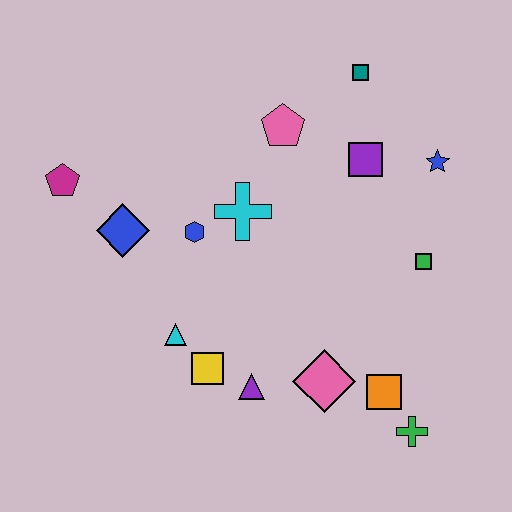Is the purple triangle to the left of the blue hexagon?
No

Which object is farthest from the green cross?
The magenta pentagon is farthest from the green cross.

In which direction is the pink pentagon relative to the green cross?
The pink pentagon is above the green cross.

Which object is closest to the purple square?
The blue star is closest to the purple square.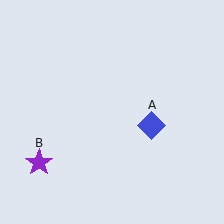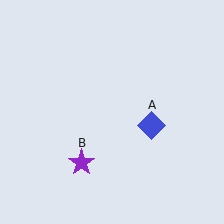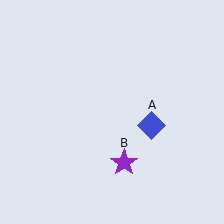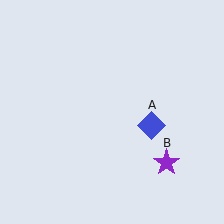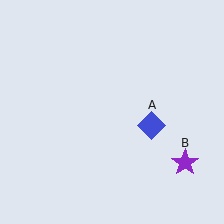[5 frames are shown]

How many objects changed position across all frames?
1 object changed position: purple star (object B).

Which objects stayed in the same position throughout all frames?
Blue diamond (object A) remained stationary.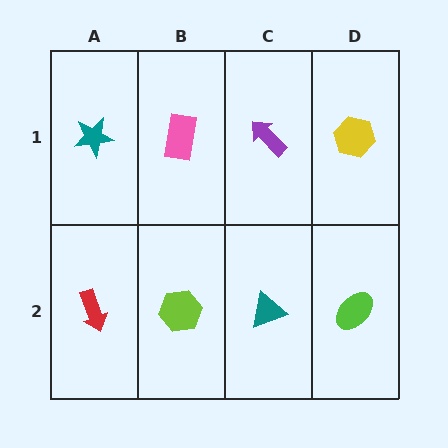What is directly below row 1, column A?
A red arrow.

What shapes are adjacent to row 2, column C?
A purple arrow (row 1, column C), a lime hexagon (row 2, column B), a lime ellipse (row 2, column D).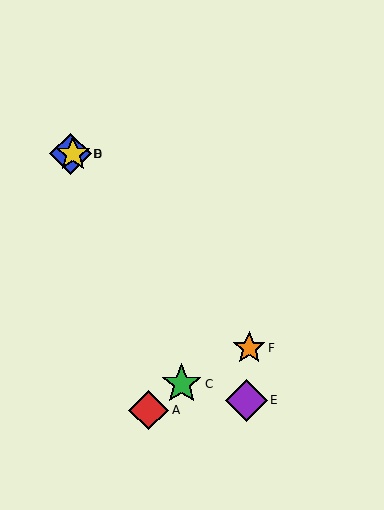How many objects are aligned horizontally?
2 objects (B, D) are aligned horizontally.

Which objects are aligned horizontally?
Objects B, D are aligned horizontally.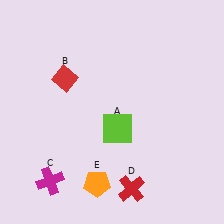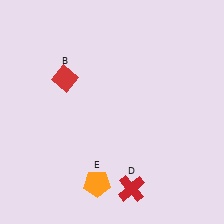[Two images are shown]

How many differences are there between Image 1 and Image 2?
There are 2 differences between the two images.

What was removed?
The lime square (A), the magenta cross (C) were removed in Image 2.